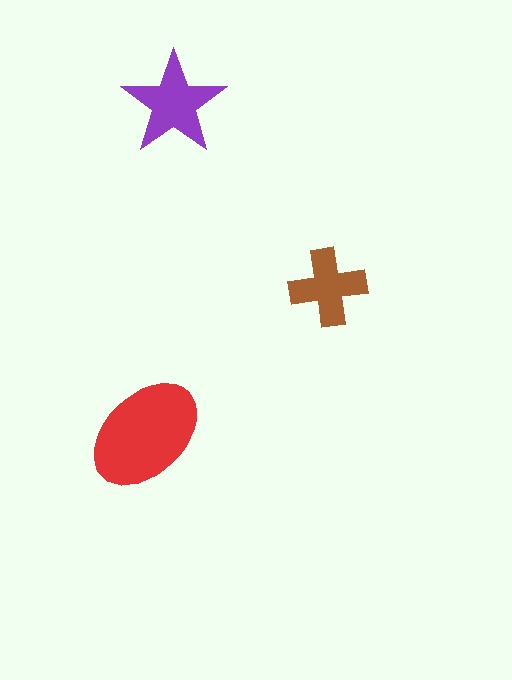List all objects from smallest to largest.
The brown cross, the purple star, the red ellipse.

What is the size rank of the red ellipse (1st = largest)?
1st.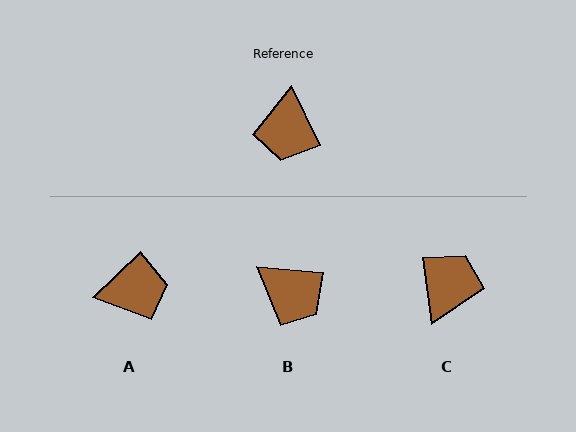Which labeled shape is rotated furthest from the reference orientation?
C, about 162 degrees away.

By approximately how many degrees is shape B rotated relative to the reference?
Approximately 60 degrees counter-clockwise.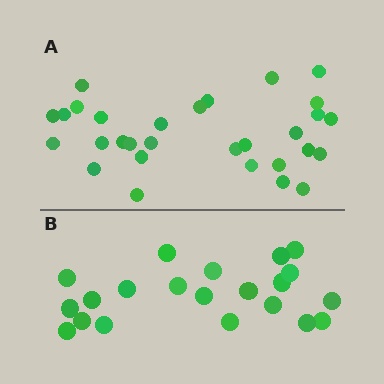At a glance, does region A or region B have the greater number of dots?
Region A (the top region) has more dots.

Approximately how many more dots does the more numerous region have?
Region A has roughly 8 or so more dots than region B.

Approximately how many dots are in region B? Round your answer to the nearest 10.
About 20 dots. (The exact count is 21, which rounds to 20.)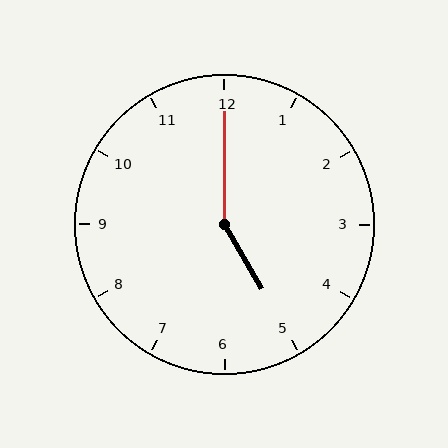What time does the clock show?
5:00.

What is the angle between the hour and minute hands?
Approximately 150 degrees.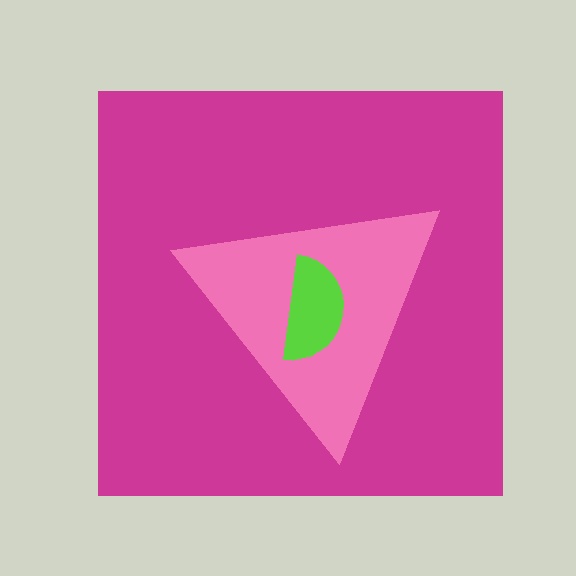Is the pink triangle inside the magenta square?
Yes.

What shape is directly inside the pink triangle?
The lime semicircle.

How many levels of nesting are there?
3.